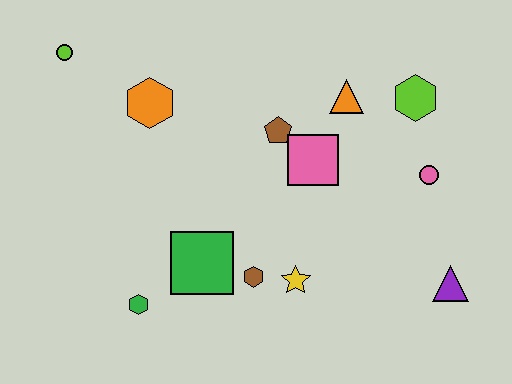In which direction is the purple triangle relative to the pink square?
The purple triangle is to the right of the pink square.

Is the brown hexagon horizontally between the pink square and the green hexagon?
Yes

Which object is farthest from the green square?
The lime hexagon is farthest from the green square.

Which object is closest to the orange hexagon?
The lime circle is closest to the orange hexagon.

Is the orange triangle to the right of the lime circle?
Yes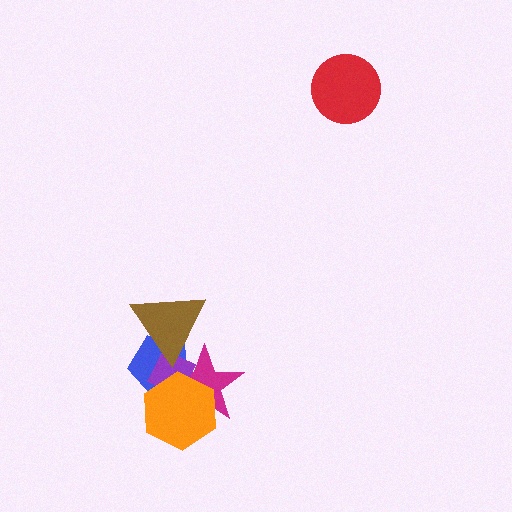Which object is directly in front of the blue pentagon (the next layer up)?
The magenta star is directly in front of the blue pentagon.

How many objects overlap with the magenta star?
4 objects overlap with the magenta star.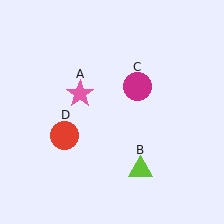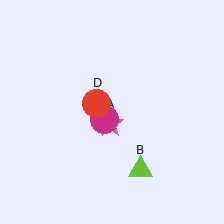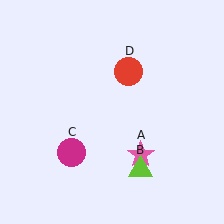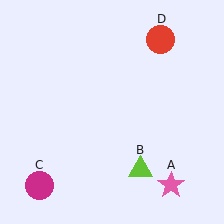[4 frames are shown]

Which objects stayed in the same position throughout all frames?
Lime triangle (object B) remained stationary.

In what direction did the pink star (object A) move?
The pink star (object A) moved down and to the right.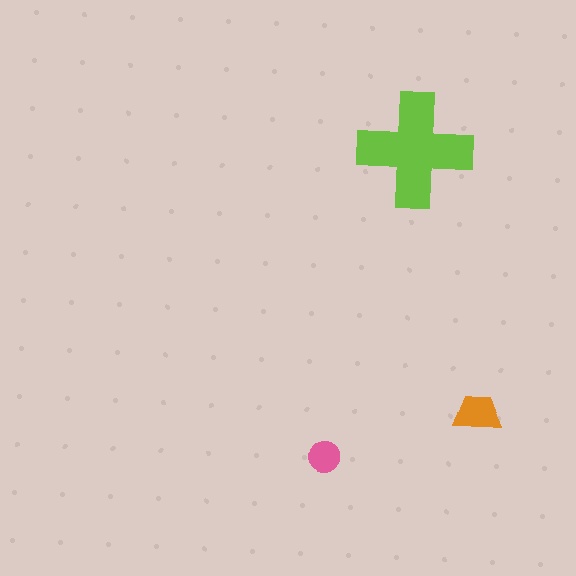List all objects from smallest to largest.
The pink circle, the orange trapezoid, the lime cross.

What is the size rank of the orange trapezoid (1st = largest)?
2nd.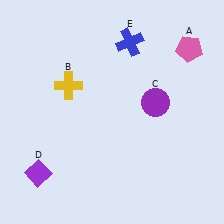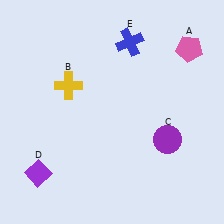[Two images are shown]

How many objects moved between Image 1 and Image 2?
1 object moved between the two images.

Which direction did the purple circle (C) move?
The purple circle (C) moved down.